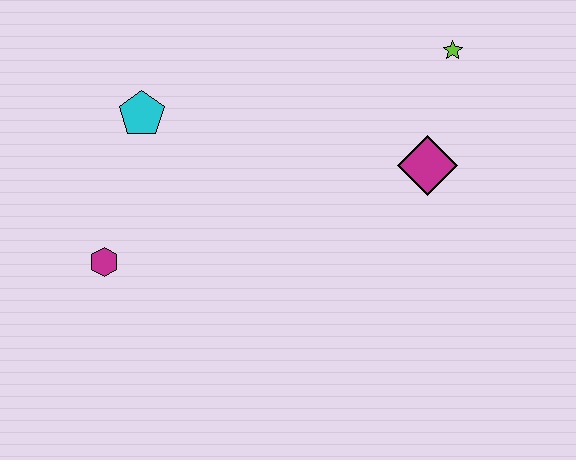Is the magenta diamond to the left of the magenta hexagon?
No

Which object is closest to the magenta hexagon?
The cyan pentagon is closest to the magenta hexagon.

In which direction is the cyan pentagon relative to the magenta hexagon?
The cyan pentagon is above the magenta hexagon.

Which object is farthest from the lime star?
The magenta hexagon is farthest from the lime star.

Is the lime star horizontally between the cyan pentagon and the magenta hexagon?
No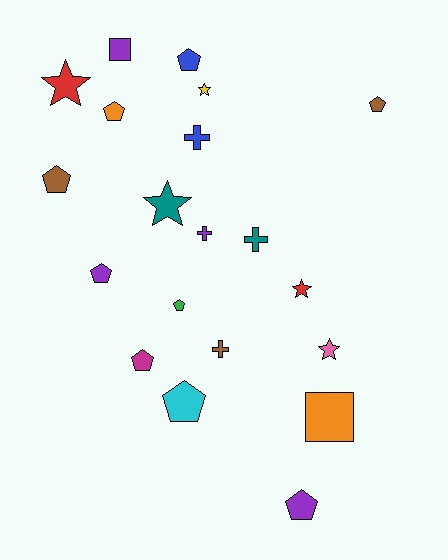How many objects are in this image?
There are 20 objects.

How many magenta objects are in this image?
There is 1 magenta object.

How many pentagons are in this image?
There are 9 pentagons.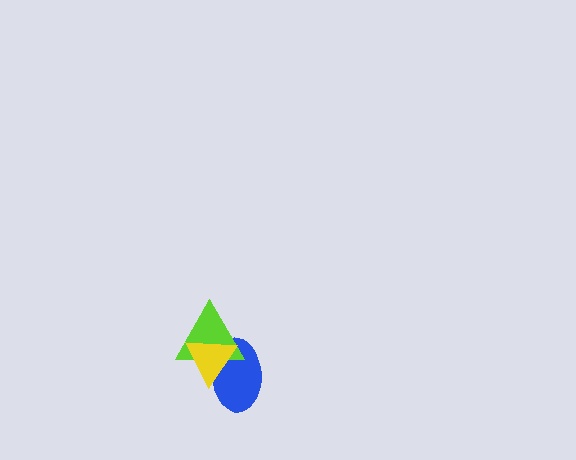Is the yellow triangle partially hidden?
No, no other shape covers it.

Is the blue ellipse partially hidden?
Yes, it is partially covered by another shape.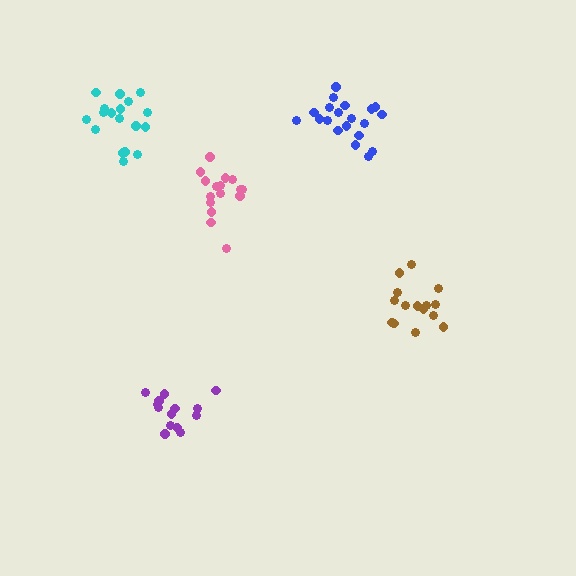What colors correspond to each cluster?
The clusters are colored: blue, brown, pink, purple, cyan.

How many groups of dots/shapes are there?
There are 5 groups.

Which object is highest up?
The cyan cluster is topmost.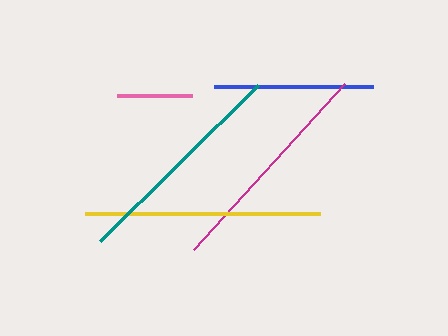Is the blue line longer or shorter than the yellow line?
The yellow line is longer than the blue line.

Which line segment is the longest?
The yellow line is the longest at approximately 235 pixels.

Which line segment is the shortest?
The pink line is the shortest at approximately 75 pixels.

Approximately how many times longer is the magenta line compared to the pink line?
The magenta line is approximately 3.0 times the length of the pink line.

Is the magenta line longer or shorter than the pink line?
The magenta line is longer than the pink line.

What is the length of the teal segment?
The teal segment is approximately 223 pixels long.